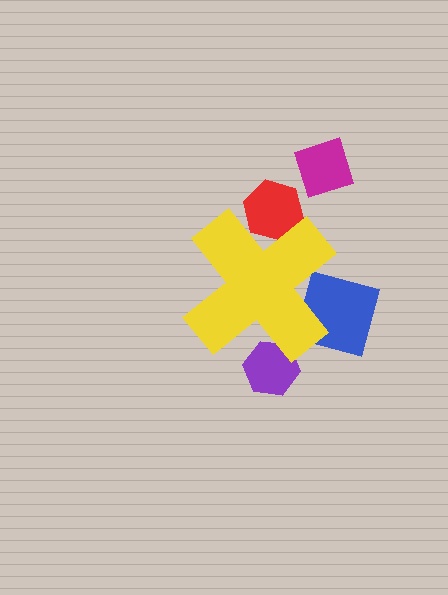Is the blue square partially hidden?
Yes, the blue square is partially hidden behind the yellow cross.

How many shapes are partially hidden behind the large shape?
3 shapes are partially hidden.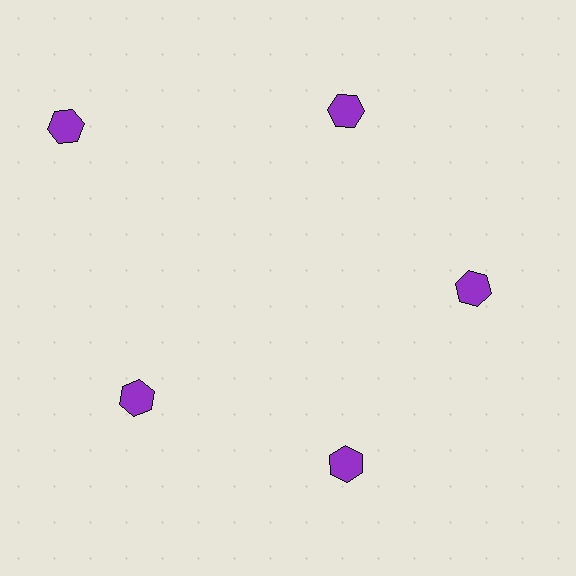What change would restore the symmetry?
The symmetry would be restored by moving it inward, back onto the ring so that all 5 hexagons sit at equal angles and equal distance from the center.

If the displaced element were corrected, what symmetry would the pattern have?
It would have 5-fold rotational symmetry — the pattern would map onto itself every 72 degrees.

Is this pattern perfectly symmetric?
No. The 5 purple hexagons are arranged in a ring, but one element near the 10 o'clock position is pushed outward from the center, breaking the 5-fold rotational symmetry.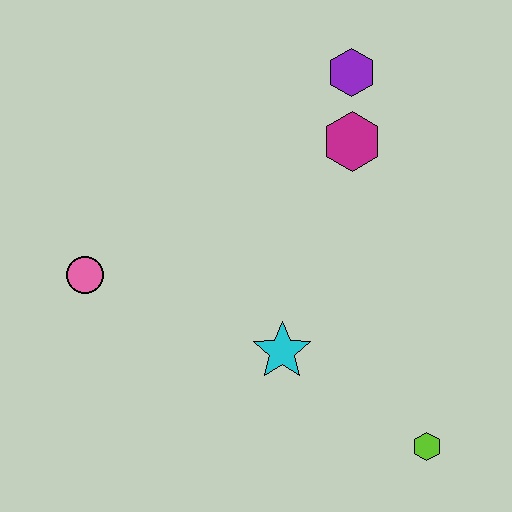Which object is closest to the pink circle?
The cyan star is closest to the pink circle.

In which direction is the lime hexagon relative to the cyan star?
The lime hexagon is to the right of the cyan star.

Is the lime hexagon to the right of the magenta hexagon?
Yes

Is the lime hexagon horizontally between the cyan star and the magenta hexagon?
No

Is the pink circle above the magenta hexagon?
No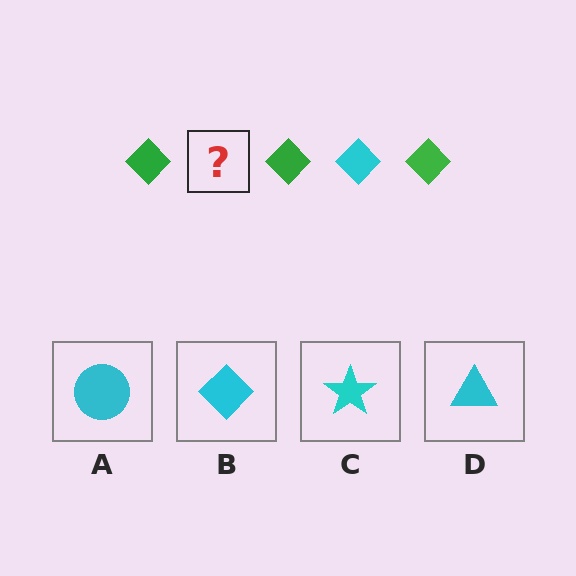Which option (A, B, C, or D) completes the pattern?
B.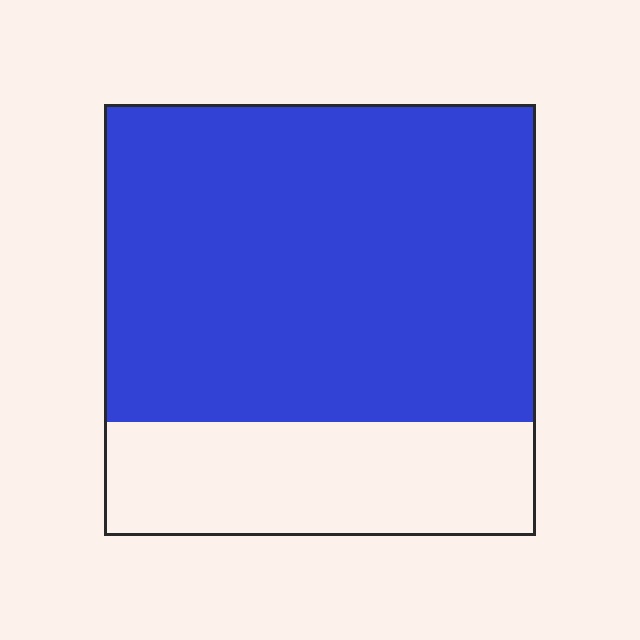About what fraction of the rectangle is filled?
About three quarters (3/4).